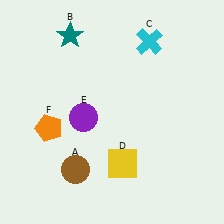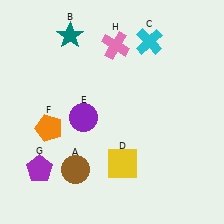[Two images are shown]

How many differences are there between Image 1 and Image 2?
There are 2 differences between the two images.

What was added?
A purple pentagon (G), a pink cross (H) were added in Image 2.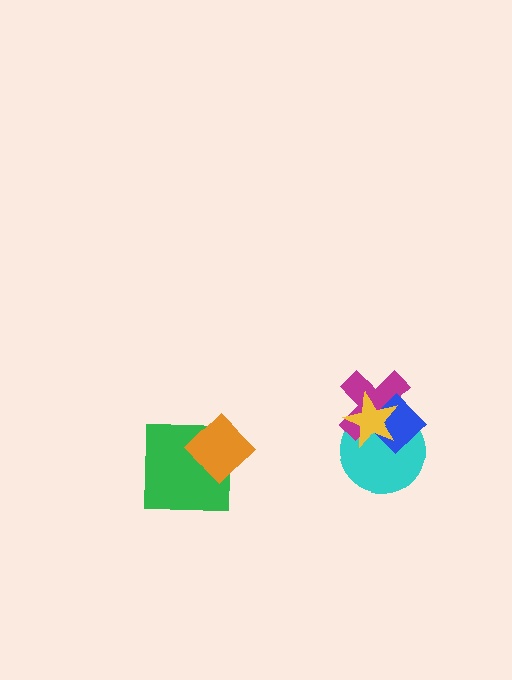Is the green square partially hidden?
Yes, it is partially covered by another shape.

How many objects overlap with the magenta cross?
3 objects overlap with the magenta cross.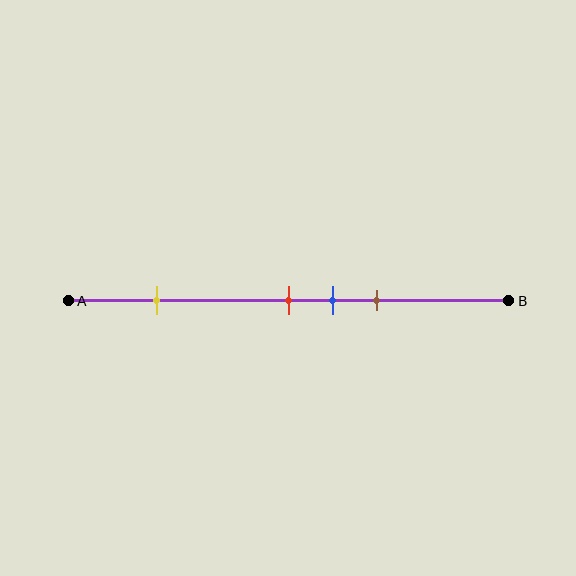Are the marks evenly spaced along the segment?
No, the marks are not evenly spaced.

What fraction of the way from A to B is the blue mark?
The blue mark is approximately 60% (0.6) of the way from A to B.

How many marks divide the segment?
There are 4 marks dividing the segment.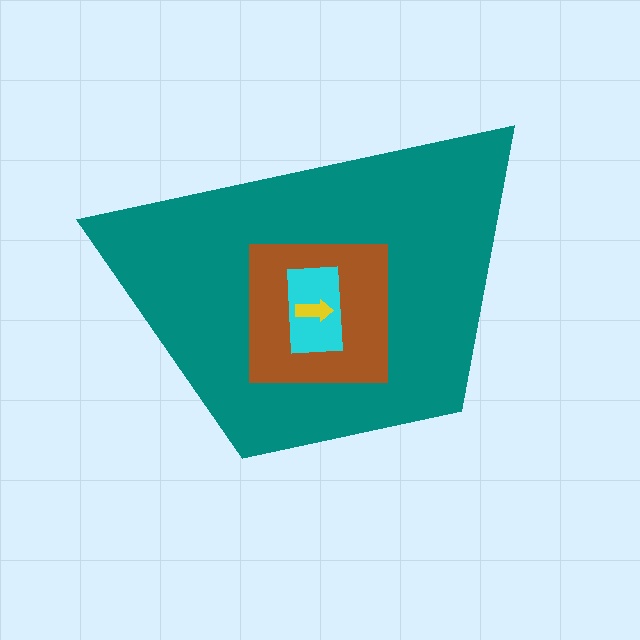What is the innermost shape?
The yellow arrow.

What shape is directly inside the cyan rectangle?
The yellow arrow.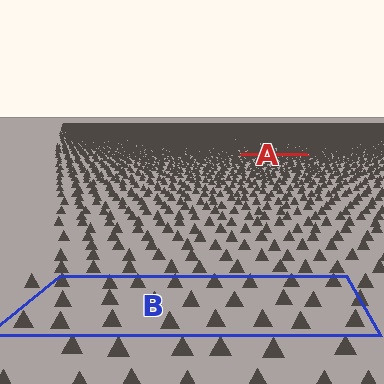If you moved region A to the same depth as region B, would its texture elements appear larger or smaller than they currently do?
They would appear larger. At a closer depth, the same texture elements are projected at a bigger on-screen size.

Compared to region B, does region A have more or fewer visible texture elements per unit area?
Region A has more texture elements per unit area — they are packed more densely because it is farther away.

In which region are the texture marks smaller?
The texture marks are smaller in region A, because it is farther away.